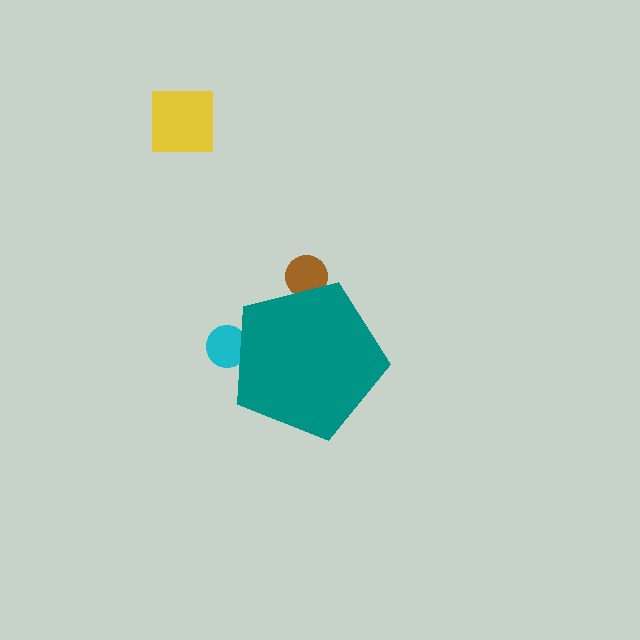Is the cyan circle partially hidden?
Yes, the cyan circle is partially hidden behind the teal pentagon.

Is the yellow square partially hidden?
No, the yellow square is fully visible.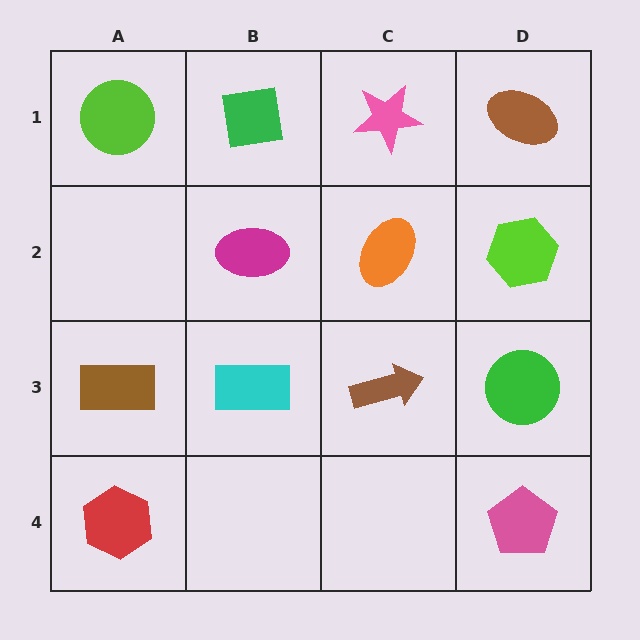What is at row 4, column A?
A red hexagon.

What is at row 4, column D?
A pink pentagon.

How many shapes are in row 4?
2 shapes.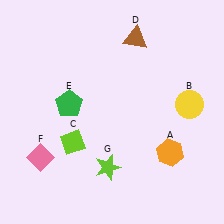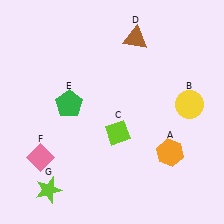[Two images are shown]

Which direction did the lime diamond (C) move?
The lime diamond (C) moved right.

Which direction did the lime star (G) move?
The lime star (G) moved left.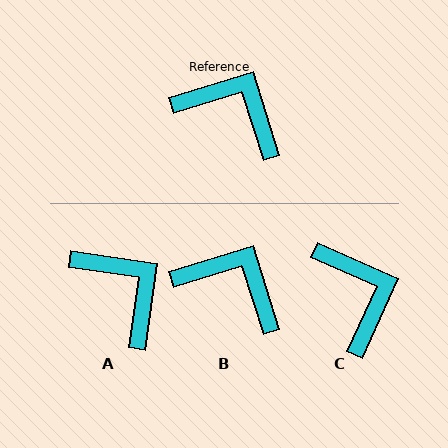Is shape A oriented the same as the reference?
No, it is off by about 25 degrees.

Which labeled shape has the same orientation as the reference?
B.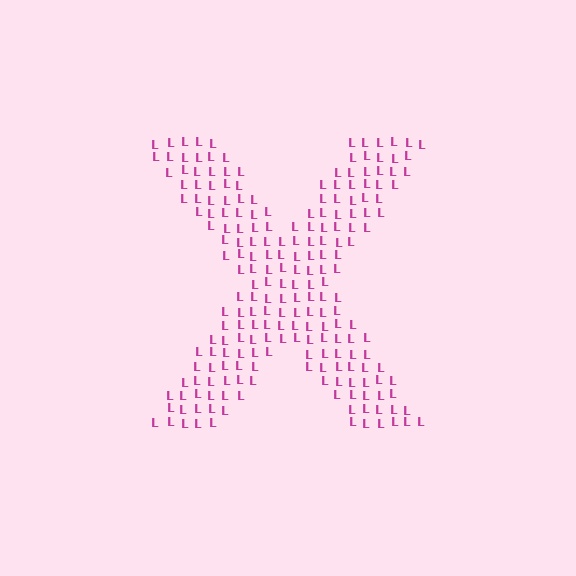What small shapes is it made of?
It is made of small letter L's.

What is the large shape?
The large shape is the letter X.